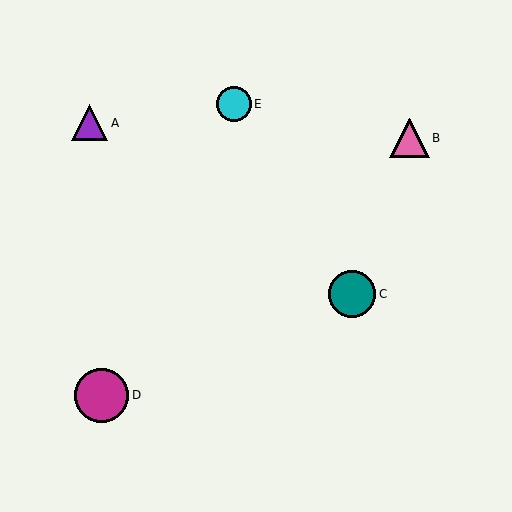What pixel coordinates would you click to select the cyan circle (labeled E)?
Click at (234, 104) to select the cyan circle E.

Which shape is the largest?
The magenta circle (labeled D) is the largest.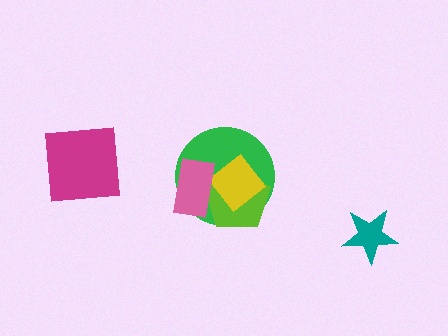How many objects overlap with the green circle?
3 objects overlap with the green circle.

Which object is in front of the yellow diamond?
The pink rectangle is in front of the yellow diamond.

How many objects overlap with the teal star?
0 objects overlap with the teal star.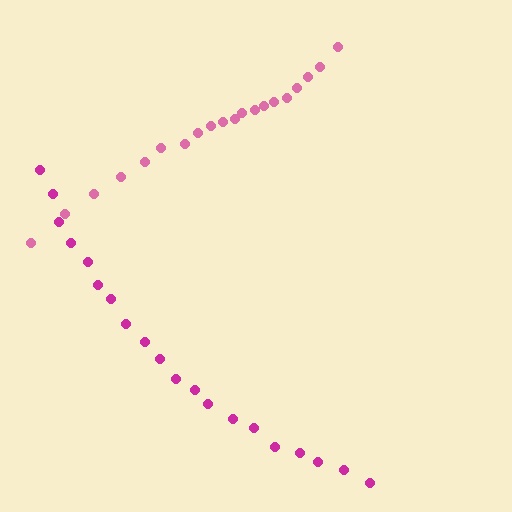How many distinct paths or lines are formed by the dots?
There are 2 distinct paths.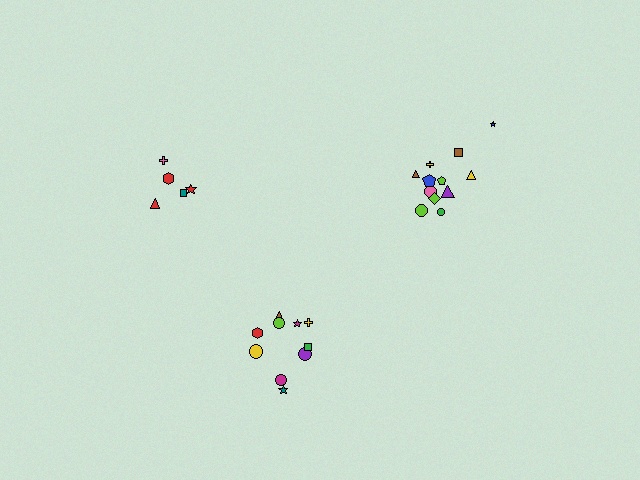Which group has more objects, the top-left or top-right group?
The top-right group.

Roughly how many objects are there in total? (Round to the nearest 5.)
Roughly 25 objects in total.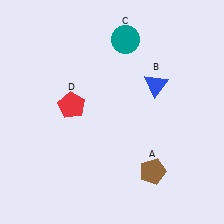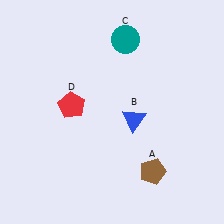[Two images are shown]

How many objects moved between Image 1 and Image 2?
1 object moved between the two images.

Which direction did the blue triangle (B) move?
The blue triangle (B) moved down.